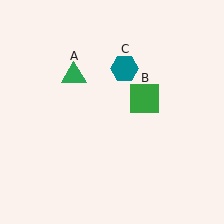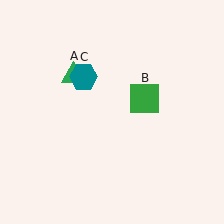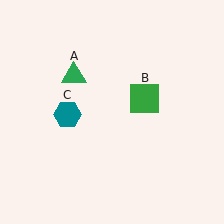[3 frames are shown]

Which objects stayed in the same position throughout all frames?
Green triangle (object A) and green square (object B) remained stationary.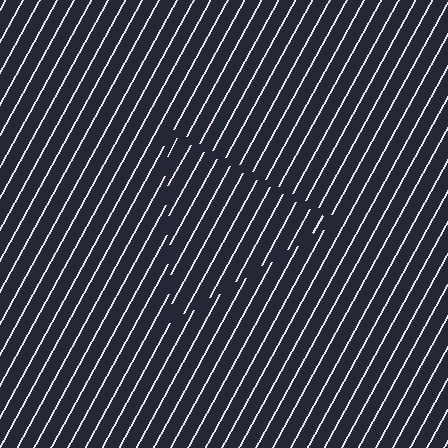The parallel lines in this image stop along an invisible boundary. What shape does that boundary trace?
An illusory triangle. The interior of the shape contains the same grating, shifted by half a period — the contour is defined by the phase discontinuity where line-ends from the inner and outer gratings abut.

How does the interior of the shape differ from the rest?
The interior of the shape contains the same grating, shifted by half a period — the contour is defined by the phase discontinuity where line-ends from the inner and outer gratings abut.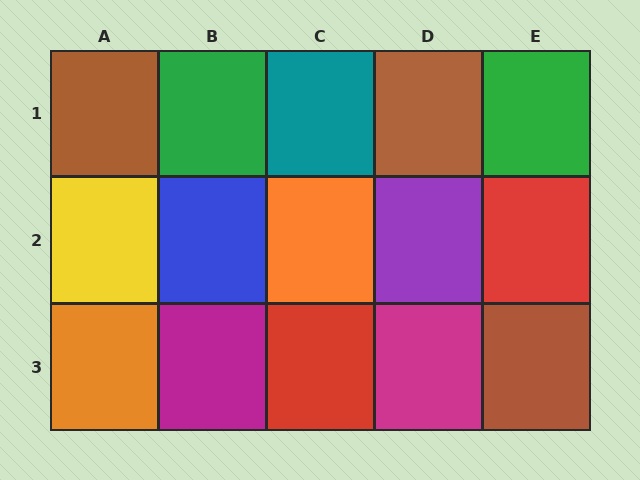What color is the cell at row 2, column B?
Blue.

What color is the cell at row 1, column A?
Brown.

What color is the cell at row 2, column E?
Red.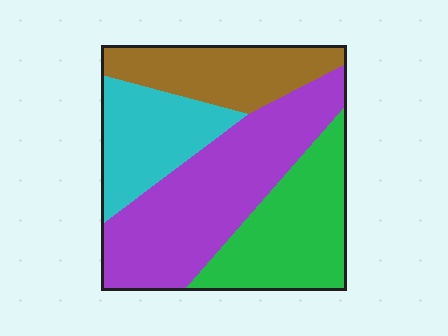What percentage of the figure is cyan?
Cyan covers around 20% of the figure.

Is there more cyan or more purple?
Purple.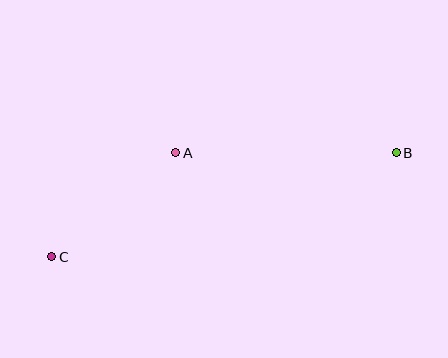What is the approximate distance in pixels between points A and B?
The distance between A and B is approximately 221 pixels.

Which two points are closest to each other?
Points A and C are closest to each other.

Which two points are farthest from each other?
Points B and C are farthest from each other.